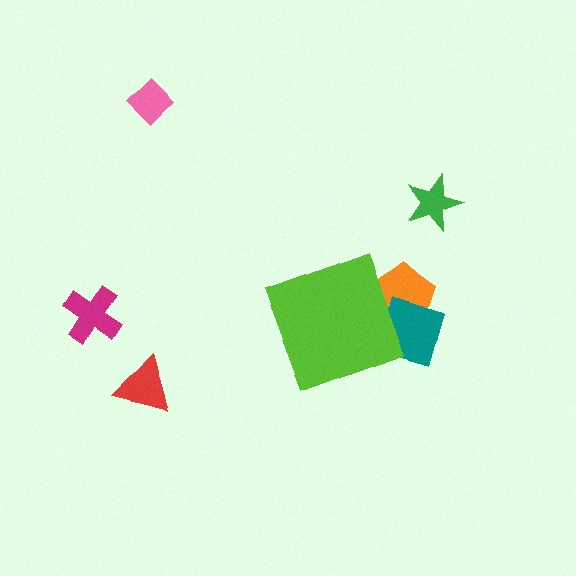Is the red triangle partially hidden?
No, the red triangle is fully visible.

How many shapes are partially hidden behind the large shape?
2 shapes are partially hidden.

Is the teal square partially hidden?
Yes, the teal square is partially hidden behind the lime diamond.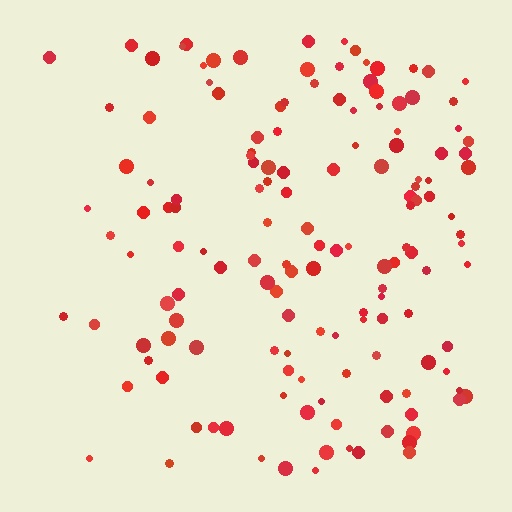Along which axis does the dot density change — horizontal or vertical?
Horizontal.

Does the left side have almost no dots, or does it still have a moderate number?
Still a moderate number, just noticeably fewer than the right.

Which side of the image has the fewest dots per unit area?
The left.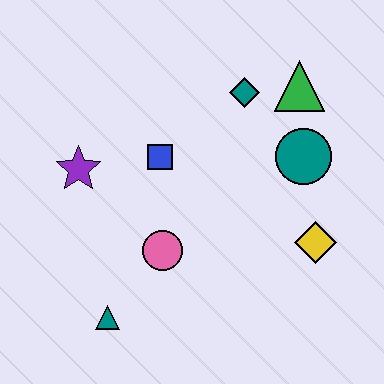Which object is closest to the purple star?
The blue square is closest to the purple star.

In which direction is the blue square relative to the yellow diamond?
The blue square is to the left of the yellow diamond.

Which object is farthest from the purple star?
The yellow diamond is farthest from the purple star.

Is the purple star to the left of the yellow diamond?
Yes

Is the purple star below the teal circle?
Yes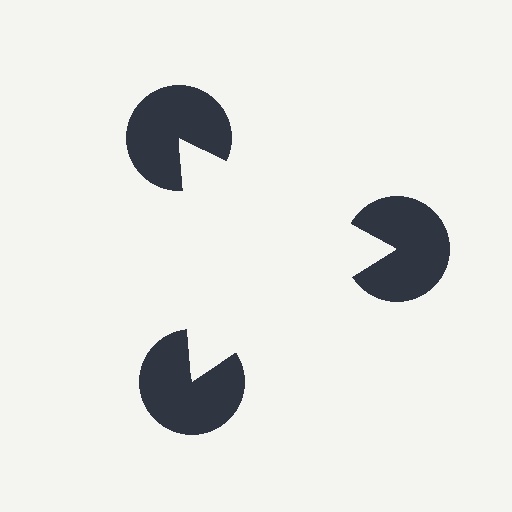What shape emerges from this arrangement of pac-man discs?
An illusory triangle — its edges are inferred from the aligned wedge cuts in the pac-man discs, not physically drawn.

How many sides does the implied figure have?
3 sides.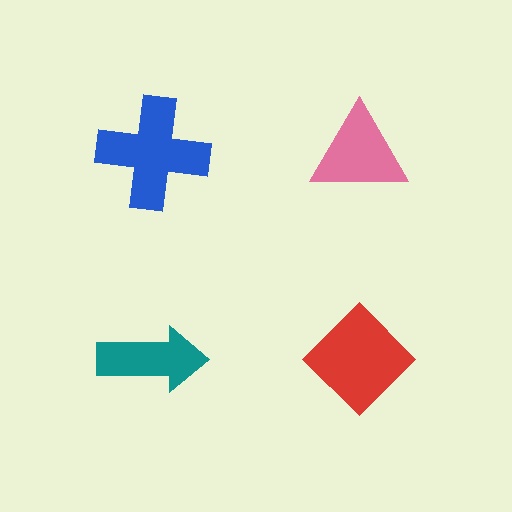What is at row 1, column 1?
A blue cross.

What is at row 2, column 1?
A teal arrow.